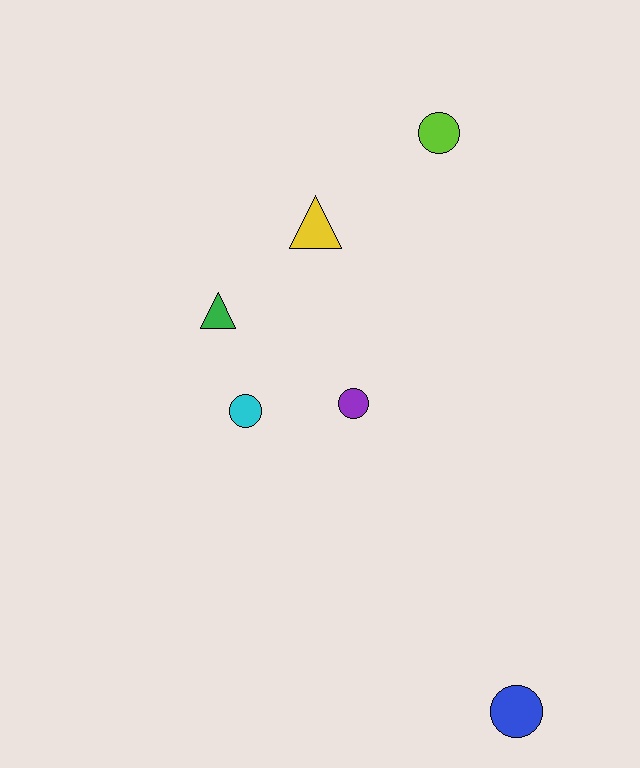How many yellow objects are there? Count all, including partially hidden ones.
There is 1 yellow object.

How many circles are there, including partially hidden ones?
There are 4 circles.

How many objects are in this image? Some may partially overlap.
There are 6 objects.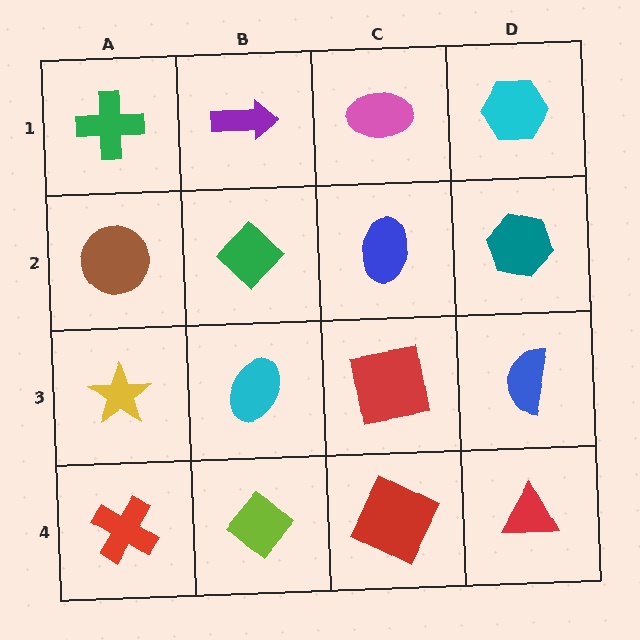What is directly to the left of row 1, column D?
A pink ellipse.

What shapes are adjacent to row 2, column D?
A cyan hexagon (row 1, column D), a blue semicircle (row 3, column D), a blue ellipse (row 2, column C).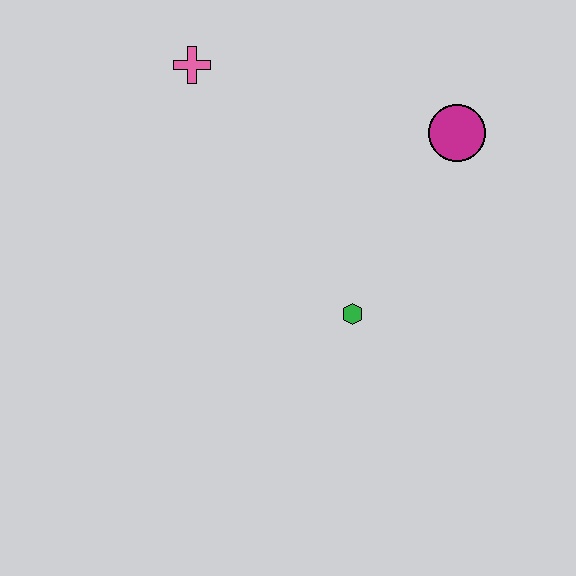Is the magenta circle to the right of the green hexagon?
Yes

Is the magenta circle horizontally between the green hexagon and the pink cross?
No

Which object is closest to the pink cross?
The magenta circle is closest to the pink cross.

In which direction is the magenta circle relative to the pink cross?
The magenta circle is to the right of the pink cross.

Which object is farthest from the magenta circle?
The pink cross is farthest from the magenta circle.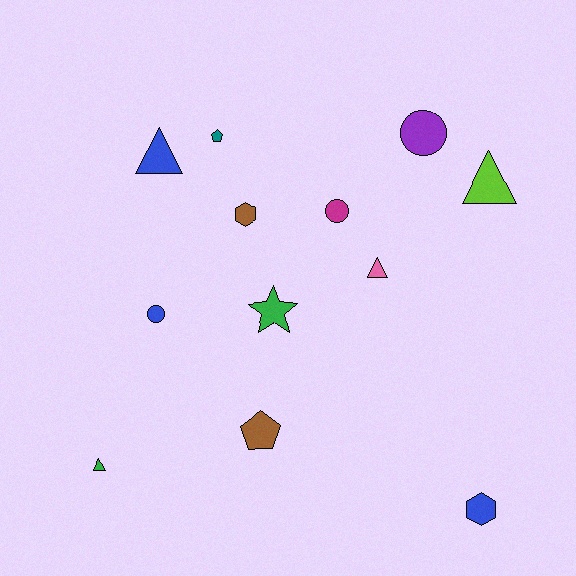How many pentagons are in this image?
There are 2 pentagons.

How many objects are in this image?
There are 12 objects.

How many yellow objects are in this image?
There are no yellow objects.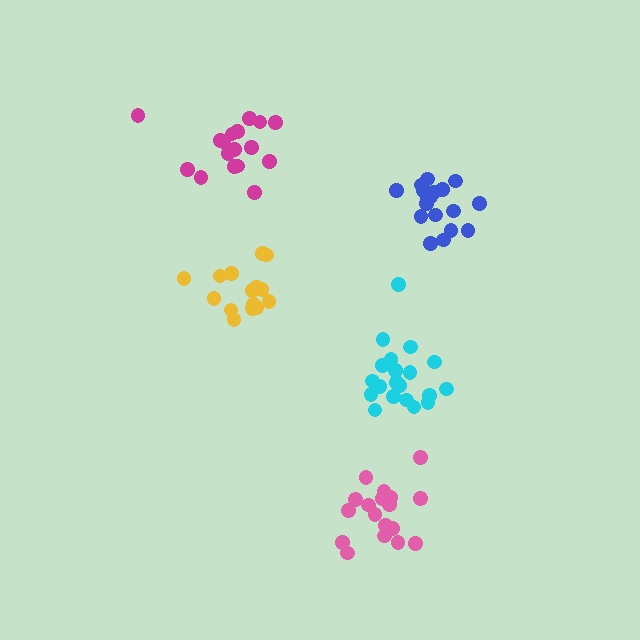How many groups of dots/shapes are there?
There are 5 groups.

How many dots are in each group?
Group 1: 20 dots, Group 2: 17 dots, Group 3: 18 dots, Group 4: 18 dots, Group 5: 15 dots (88 total).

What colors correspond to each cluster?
The clusters are colored: cyan, magenta, pink, blue, yellow.